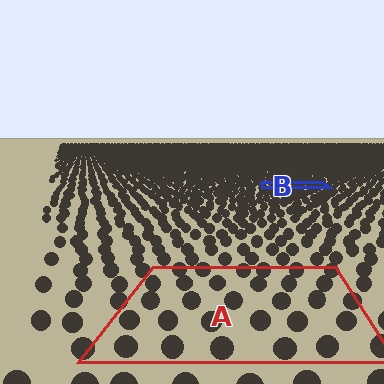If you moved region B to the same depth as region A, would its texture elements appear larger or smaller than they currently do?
They would appear larger. At a closer depth, the same texture elements are projected at a bigger on-screen size.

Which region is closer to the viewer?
Region A is closer. The texture elements there are larger and more spread out.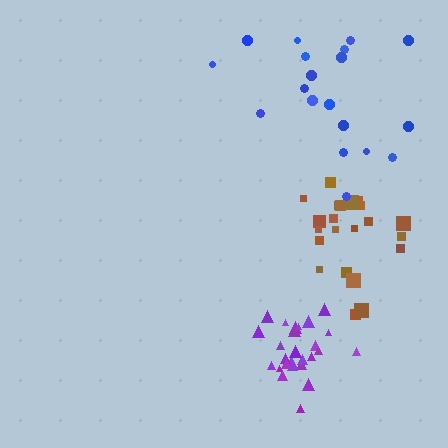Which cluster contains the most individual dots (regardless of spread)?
Purple (26).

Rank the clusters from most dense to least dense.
purple, brown, blue.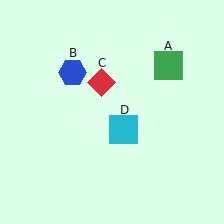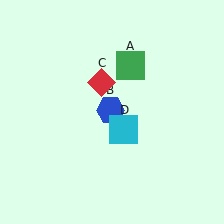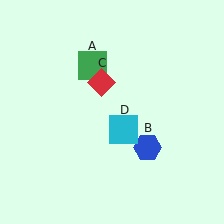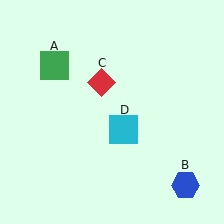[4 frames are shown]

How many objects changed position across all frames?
2 objects changed position: green square (object A), blue hexagon (object B).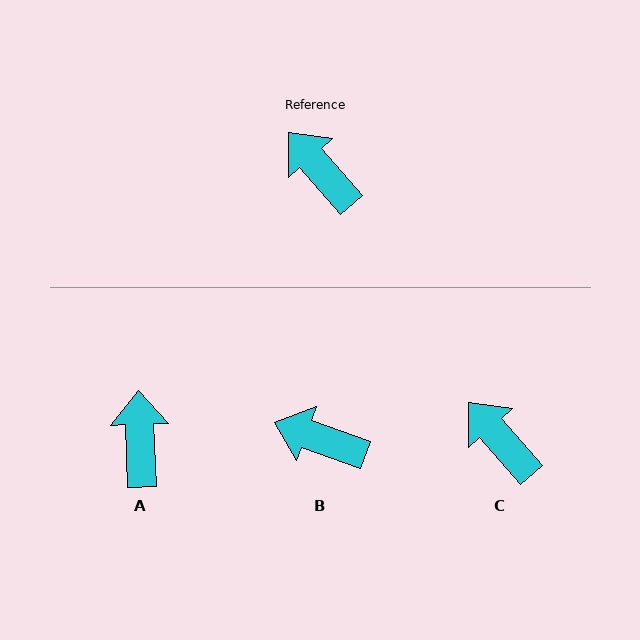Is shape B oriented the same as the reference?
No, it is off by about 29 degrees.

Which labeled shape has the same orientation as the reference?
C.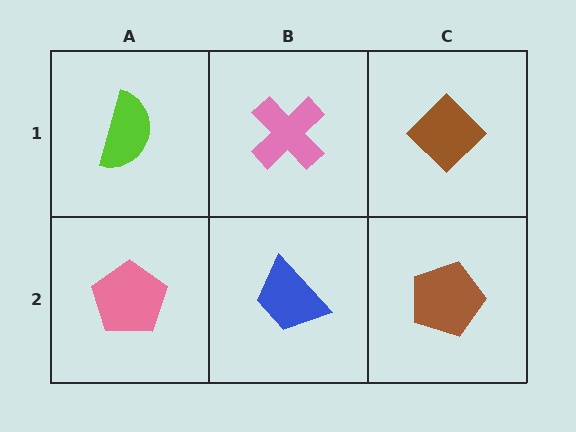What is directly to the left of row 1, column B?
A lime semicircle.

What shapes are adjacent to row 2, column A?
A lime semicircle (row 1, column A), a blue trapezoid (row 2, column B).